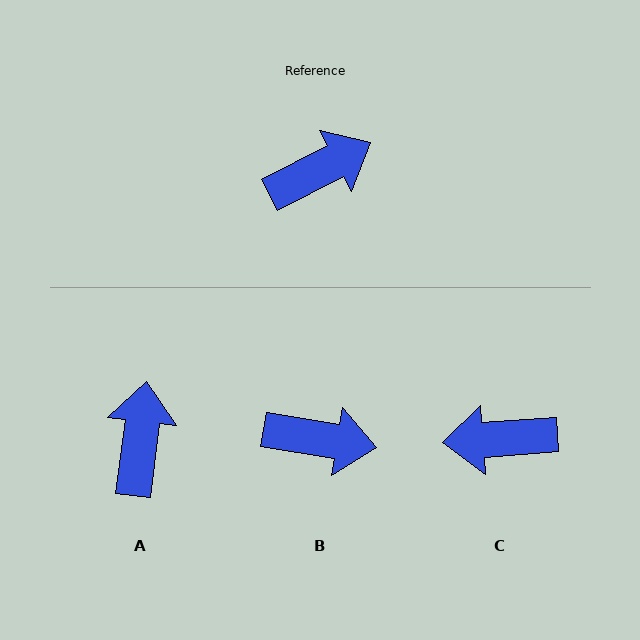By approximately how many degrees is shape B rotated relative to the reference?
Approximately 36 degrees clockwise.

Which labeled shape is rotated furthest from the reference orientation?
C, about 157 degrees away.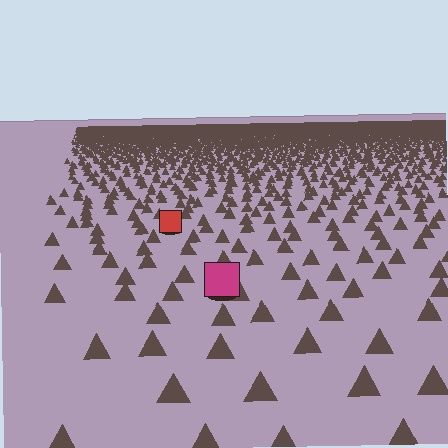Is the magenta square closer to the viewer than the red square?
Yes. The magenta square is closer — you can tell from the texture gradient: the ground texture is coarser near it.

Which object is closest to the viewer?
The magenta square is closest. The texture marks near it are larger and more spread out.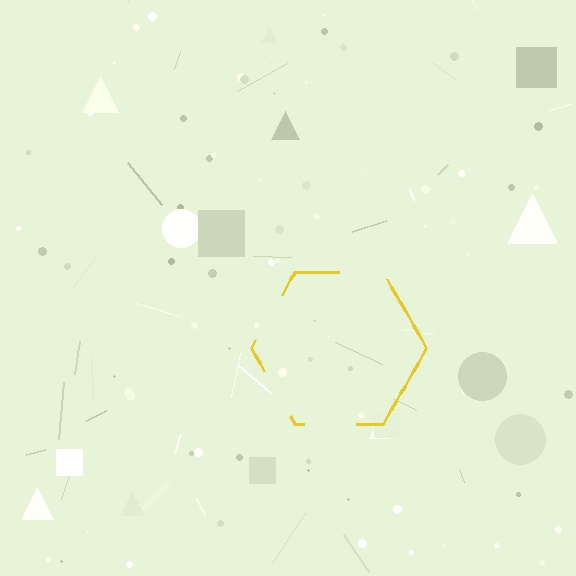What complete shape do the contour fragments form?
The contour fragments form a hexagon.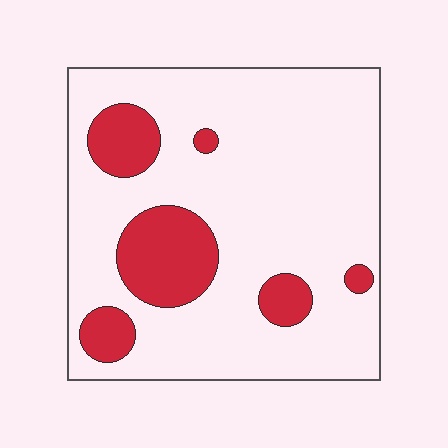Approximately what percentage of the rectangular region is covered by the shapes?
Approximately 20%.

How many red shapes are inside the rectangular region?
6.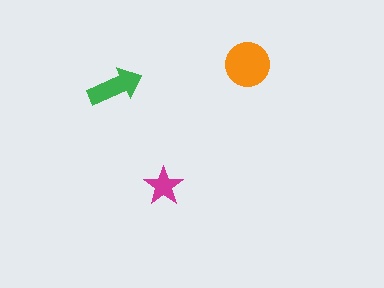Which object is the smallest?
The magenta star.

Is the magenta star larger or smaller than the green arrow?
Smaller.